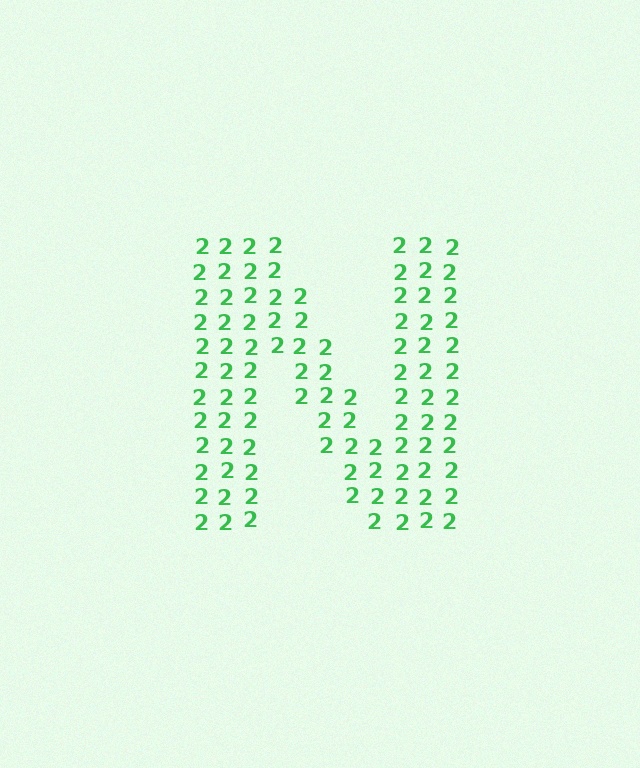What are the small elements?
The small elements are digit 2's.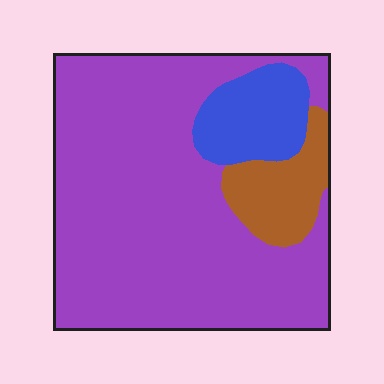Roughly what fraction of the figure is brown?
Brown takes up about one tenth (1/10) of the figure.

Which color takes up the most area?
Purple, at roughly 75%.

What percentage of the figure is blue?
Blue covers 12% of the figure.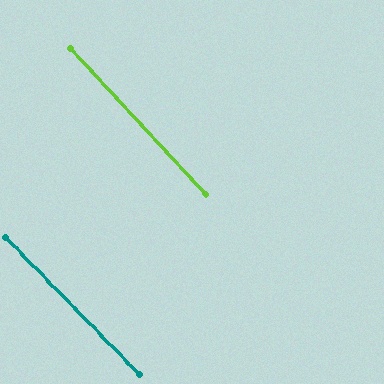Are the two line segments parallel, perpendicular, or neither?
Parallel — their directions differ by only 1.5°.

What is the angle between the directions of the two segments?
Approximately 1 degree.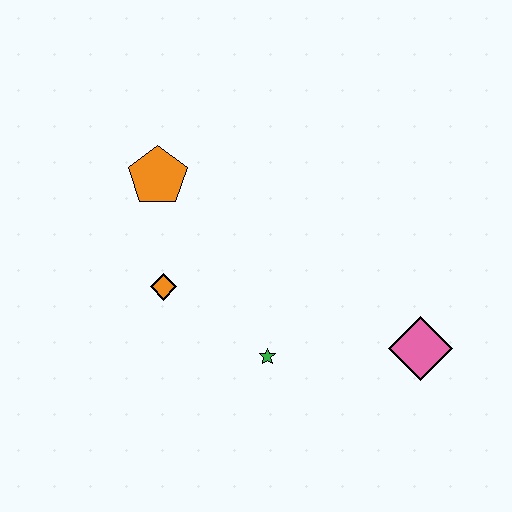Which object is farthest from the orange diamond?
The pink diamond is farthest from the orange diamond.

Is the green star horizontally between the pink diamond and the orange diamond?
Yes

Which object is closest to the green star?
The orange diamond is closest to the green star.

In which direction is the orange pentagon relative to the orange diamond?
The orange pentagon is above the orange diamond.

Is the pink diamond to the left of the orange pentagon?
No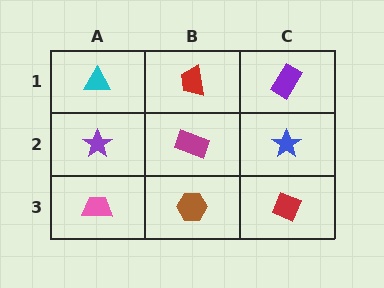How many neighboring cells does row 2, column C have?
3.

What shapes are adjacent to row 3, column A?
A purple star (row 2, column A), a brown hexagon (row 3, column B).